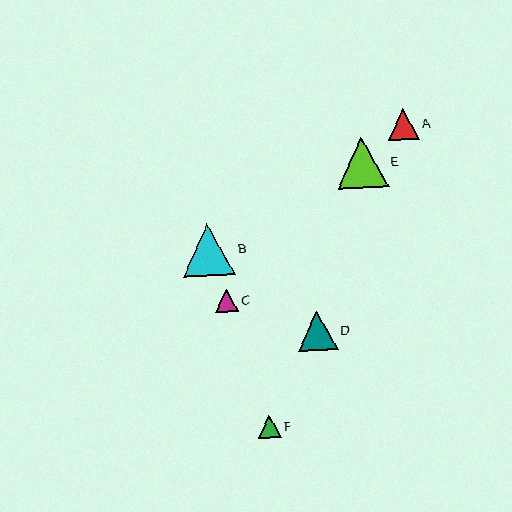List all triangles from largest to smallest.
From largest to smallest: B, E, D, A, C, F.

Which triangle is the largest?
Triangle B is the largest with a size of approximately 52 pixels.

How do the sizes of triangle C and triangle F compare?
Triangle C and triangle F are approximately the same size.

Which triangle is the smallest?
Triangle F is the smallest with a size of approximately 23 pixels.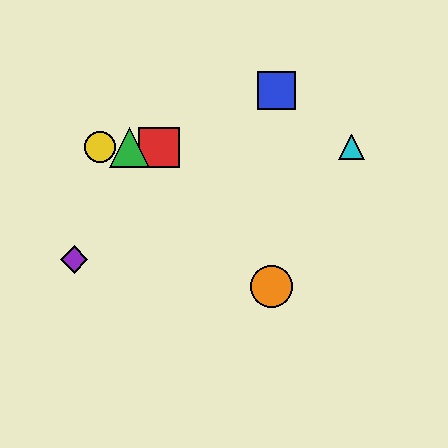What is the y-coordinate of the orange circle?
The orange circle is at y≈287.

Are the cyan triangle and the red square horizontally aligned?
Yes, both are at y≈147.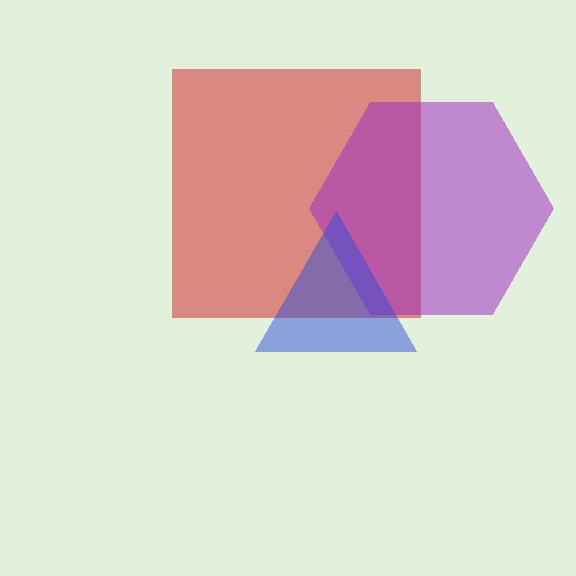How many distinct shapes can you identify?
There are 3 distinct shapes: a red square, a purple hexagon, a blue triangle.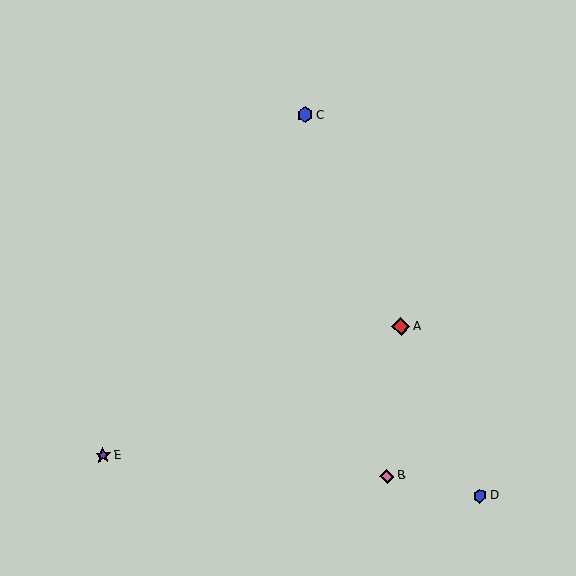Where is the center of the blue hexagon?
The center of the blue hexagon is at (306, 115).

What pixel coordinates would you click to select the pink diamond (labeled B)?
Click at (387, 476) to select the pink diamond B.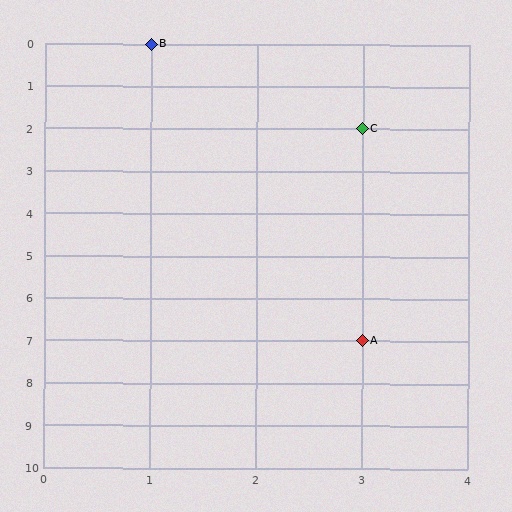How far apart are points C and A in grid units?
Points C and A are 5 rows apart.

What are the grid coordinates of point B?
Point B is at grid coordinates (1, 0).